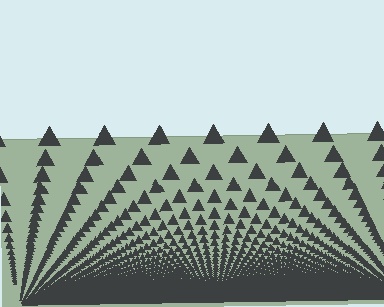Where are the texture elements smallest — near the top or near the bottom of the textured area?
Near the bottom.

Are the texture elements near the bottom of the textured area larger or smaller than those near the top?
Smaller. The gradient is inverted — elements near the bottom are smaller and denser.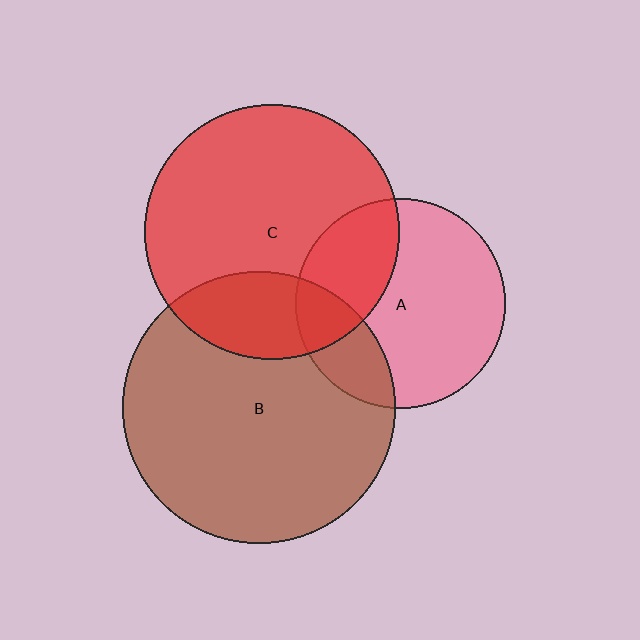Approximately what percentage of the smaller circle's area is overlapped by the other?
Approximately 30%.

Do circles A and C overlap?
Yes.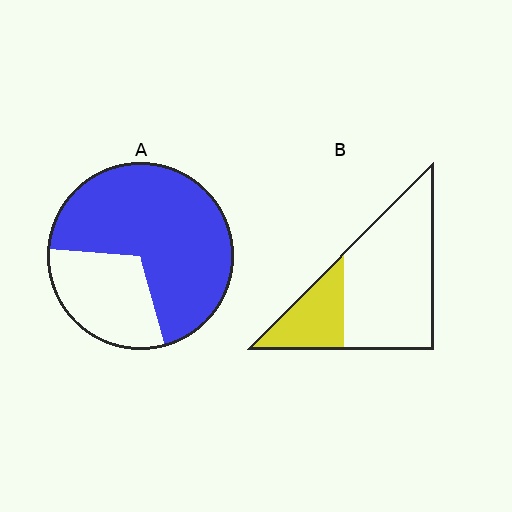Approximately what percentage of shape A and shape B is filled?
A is approximately 70% and B is approximately 25%.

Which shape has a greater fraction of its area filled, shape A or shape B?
Shape A.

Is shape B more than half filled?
No.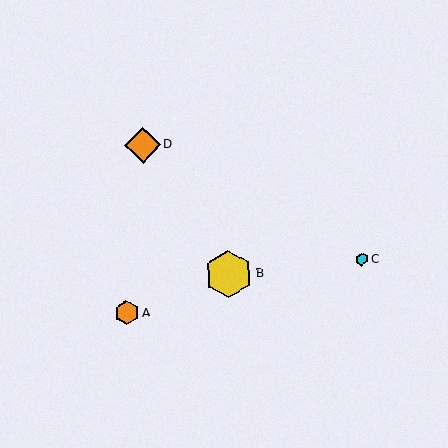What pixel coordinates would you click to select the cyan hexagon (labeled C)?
Click at (362, 259) to select the cyan hexagon C.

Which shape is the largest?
The yellow hexagon (labeled B) is the largest.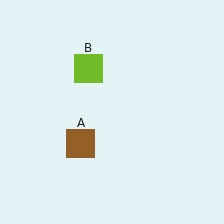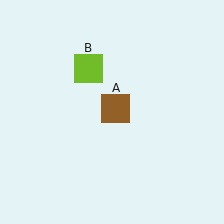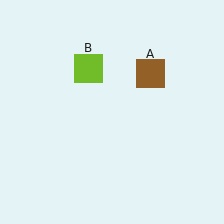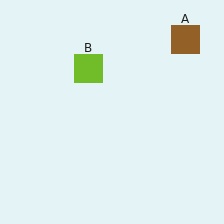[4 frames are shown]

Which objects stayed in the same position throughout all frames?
Lime square (object B) remained stationary.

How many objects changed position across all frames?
1 object changed position: brown square (object A).